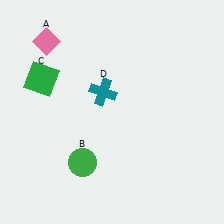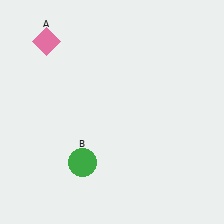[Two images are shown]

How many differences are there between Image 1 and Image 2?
There are 2 differences between the two images.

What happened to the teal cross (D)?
The teal cross (D) was removed in Image 2. It was in the top-left area of Image 1.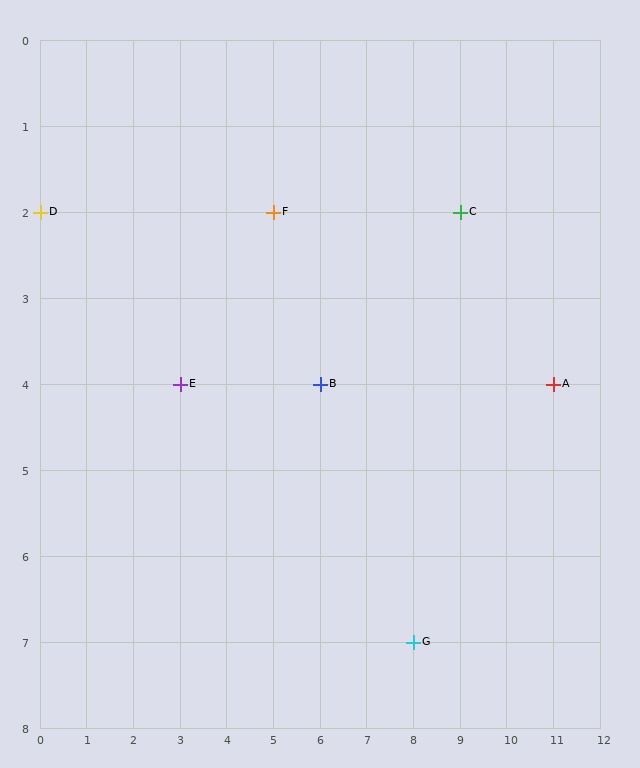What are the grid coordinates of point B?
Point B is at grid coordinates (6, 4).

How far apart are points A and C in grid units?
Points A and C are 2 columns and 2 rows apart (about 2.8 grid units diagonally).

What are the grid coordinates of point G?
Point G is at grid coordinates (8, 7).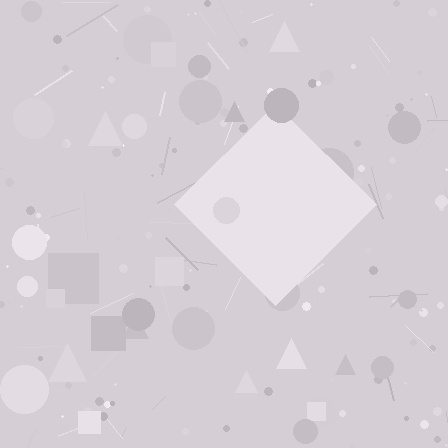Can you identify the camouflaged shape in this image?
The camouflaged shape is a diamond.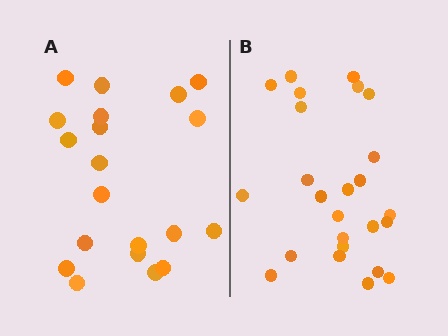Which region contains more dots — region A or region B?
Region B (the right region) has more dots.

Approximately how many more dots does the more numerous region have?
Region B has about 5 more dots than region A.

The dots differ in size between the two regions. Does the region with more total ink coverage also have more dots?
No. Region A has more total ink coverage because its dots are larger, but region B actually contains more individual dots. Total area can be misleading — the number of items is what matters here.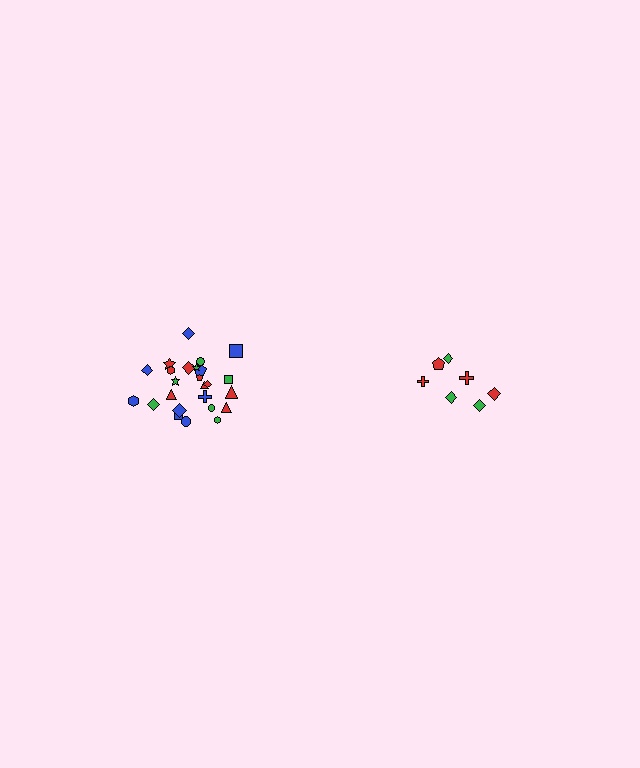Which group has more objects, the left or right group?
The left group.